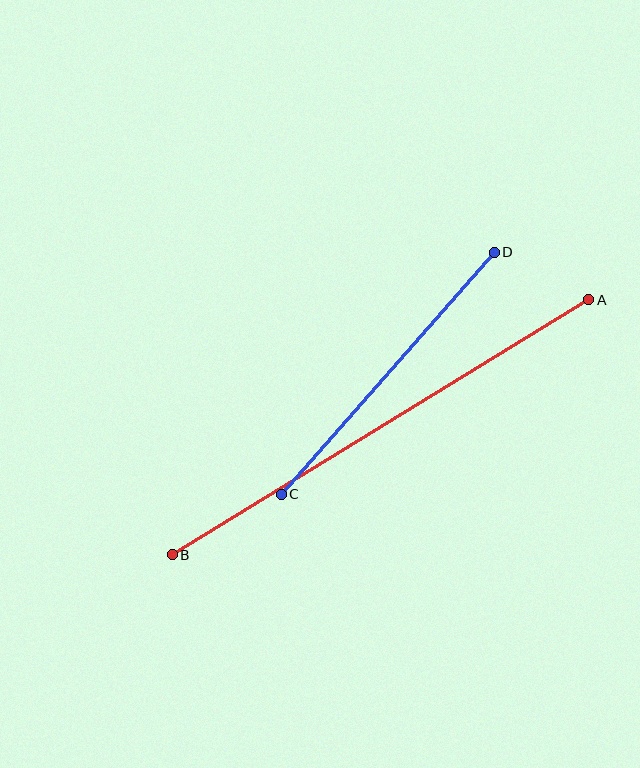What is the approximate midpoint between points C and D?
The midpoint is at approximately (388, 373) pixels.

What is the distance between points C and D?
The distance is approximately 322 pixels.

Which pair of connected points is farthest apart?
Points A and B are farthest apart.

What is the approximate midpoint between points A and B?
The midpoint is at approximately (380, 427) pixels.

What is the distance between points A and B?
The distance is approximately 488 pixels.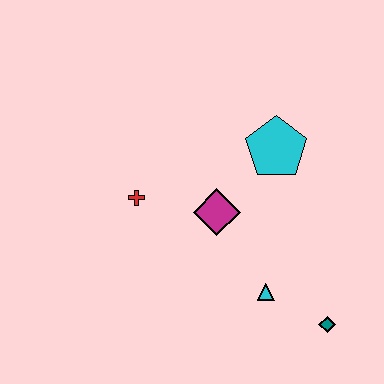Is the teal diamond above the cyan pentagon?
No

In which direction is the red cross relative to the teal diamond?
The red cross is to the left of the teal diamond.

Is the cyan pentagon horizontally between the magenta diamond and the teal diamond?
Yes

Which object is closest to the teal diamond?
The cyan triangle is closest to the teal diamond.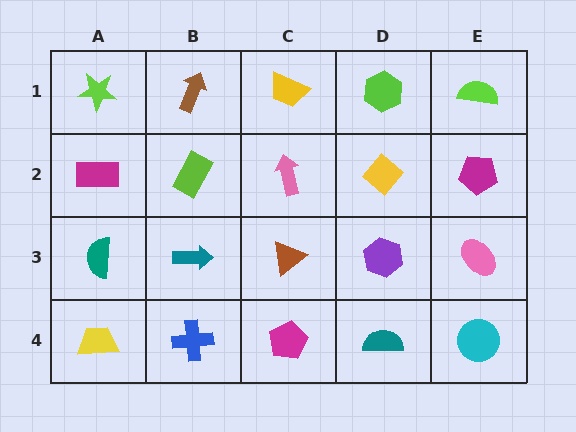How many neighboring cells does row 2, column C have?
4.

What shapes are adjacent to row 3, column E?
A magenta pentagon (row 2, column E), a cyan circle (row 4, column E), a purple hexagon (row 3, column D).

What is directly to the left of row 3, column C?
A teal arrow.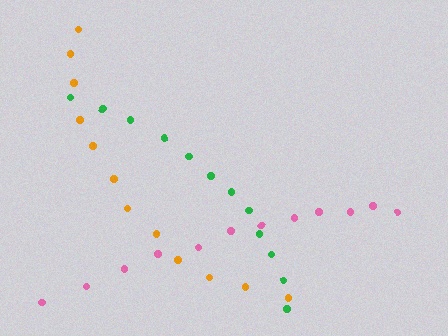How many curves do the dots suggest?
There are 3 distinct paths.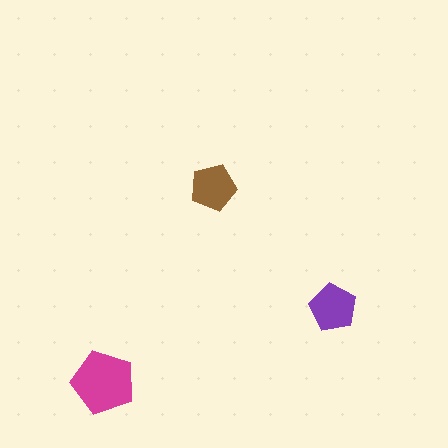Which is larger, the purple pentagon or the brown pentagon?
The purple one.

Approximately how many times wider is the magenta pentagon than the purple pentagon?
About 1.5 times wider.